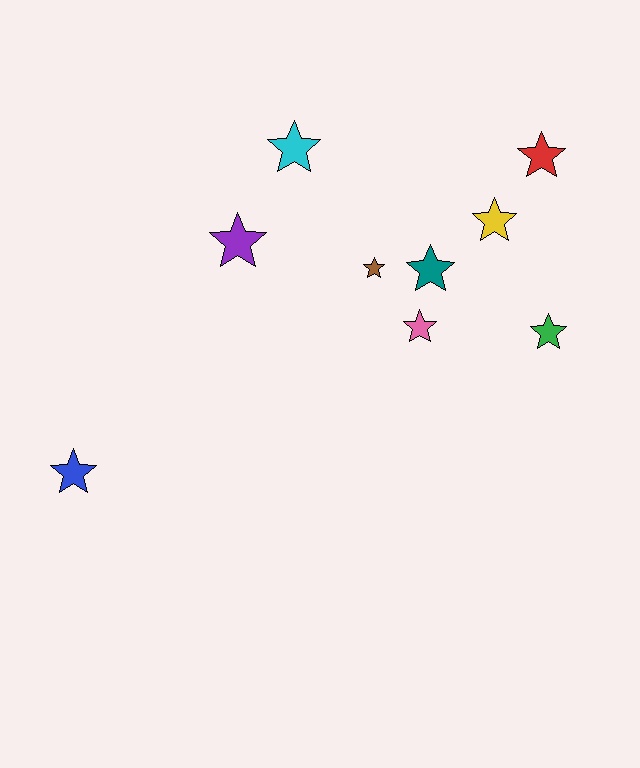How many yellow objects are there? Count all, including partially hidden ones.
There is 1 yellow object.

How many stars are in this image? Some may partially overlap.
There are 9 stars.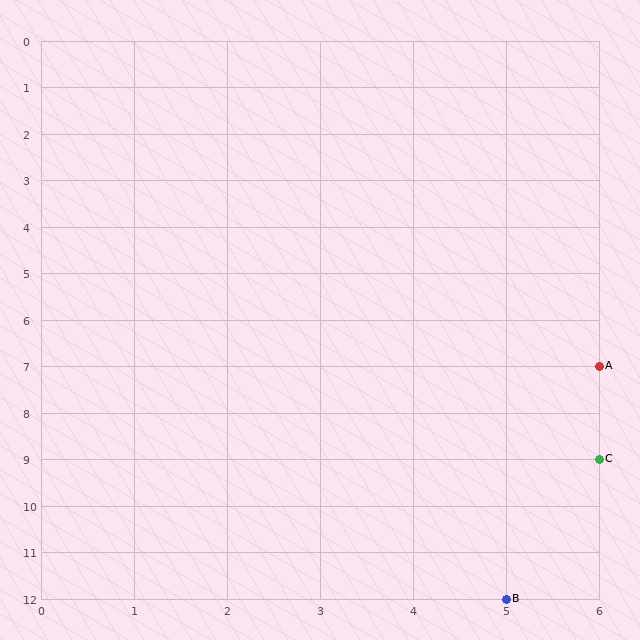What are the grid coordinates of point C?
Point C is at grid coordinates (6, 9).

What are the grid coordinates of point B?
Point B is at grid coordinates (5, 12).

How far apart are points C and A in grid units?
Points C and A are 2 rows apart.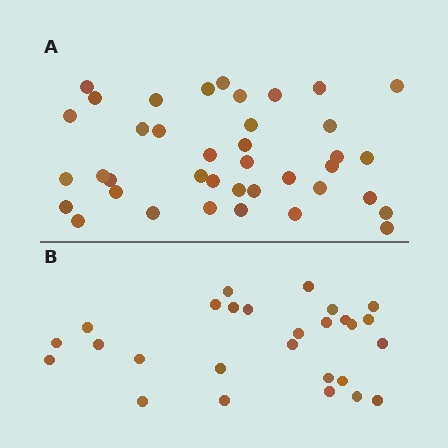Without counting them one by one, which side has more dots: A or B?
Region A (the top region) has more dots.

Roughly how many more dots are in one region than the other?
Region A has roughly 12 or so more dots than region B.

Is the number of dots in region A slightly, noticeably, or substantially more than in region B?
Region A has noticeably more, but not dramatically so. The ratio is roughly 1.4 to 1.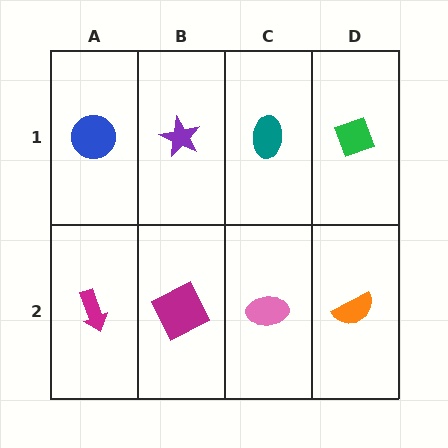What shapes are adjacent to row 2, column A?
A blue circle (row 1, column A), a magenta square (row 2, column B).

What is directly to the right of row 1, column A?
A purple star.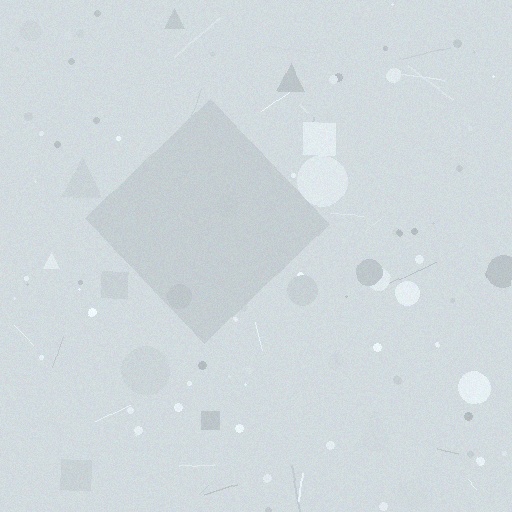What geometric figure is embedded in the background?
A diamond is embedded in the background.